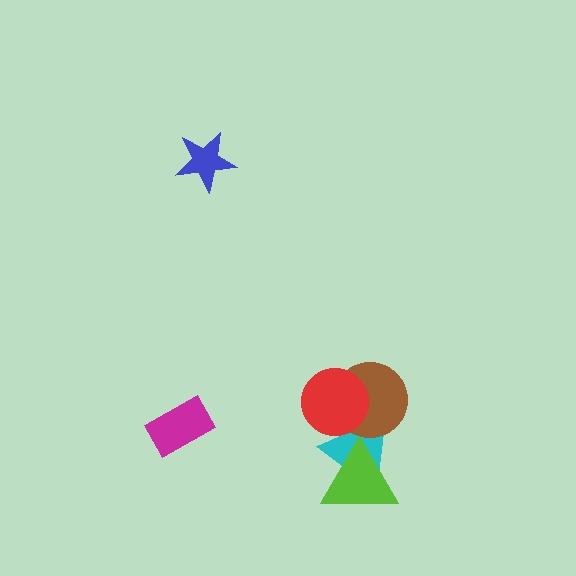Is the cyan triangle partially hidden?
Yes, it is partially covered by another shape.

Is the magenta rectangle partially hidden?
No, no other shape covers it.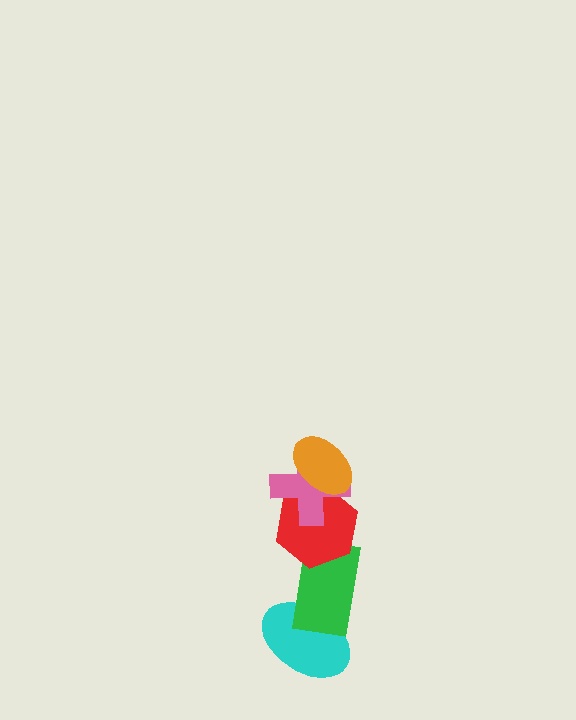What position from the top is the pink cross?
The pink cross is 2nd from the top.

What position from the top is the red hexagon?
The red hexagon is 3rd from the top.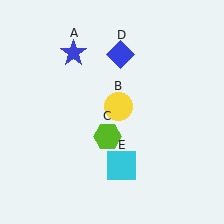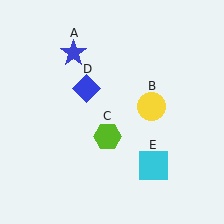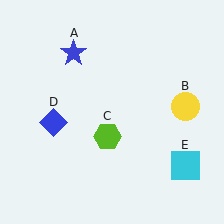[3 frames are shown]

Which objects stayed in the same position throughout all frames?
Blue star (object A) and lime hexagon (object C) remained stationary.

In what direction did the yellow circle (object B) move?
The yellow circle (object B) moved right.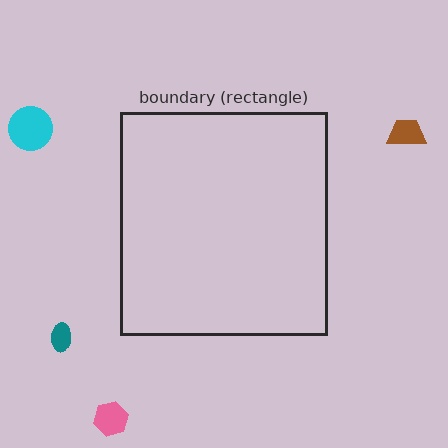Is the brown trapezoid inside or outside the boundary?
Outside.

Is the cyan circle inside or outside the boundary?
Outside.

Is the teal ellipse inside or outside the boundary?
Outside.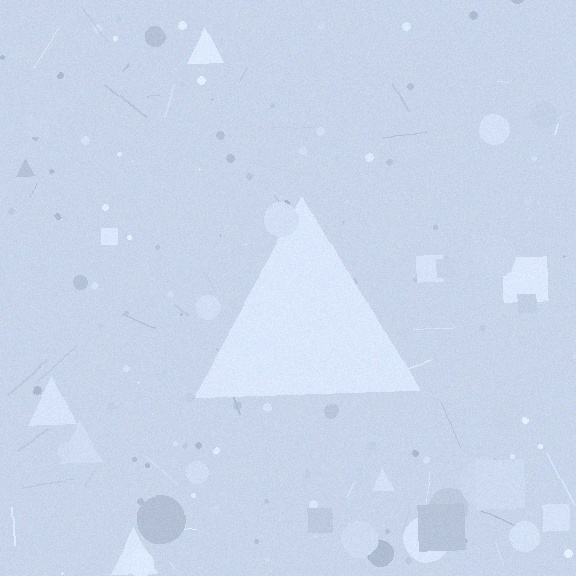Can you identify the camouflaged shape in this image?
The camouflaged shape is a triangle.